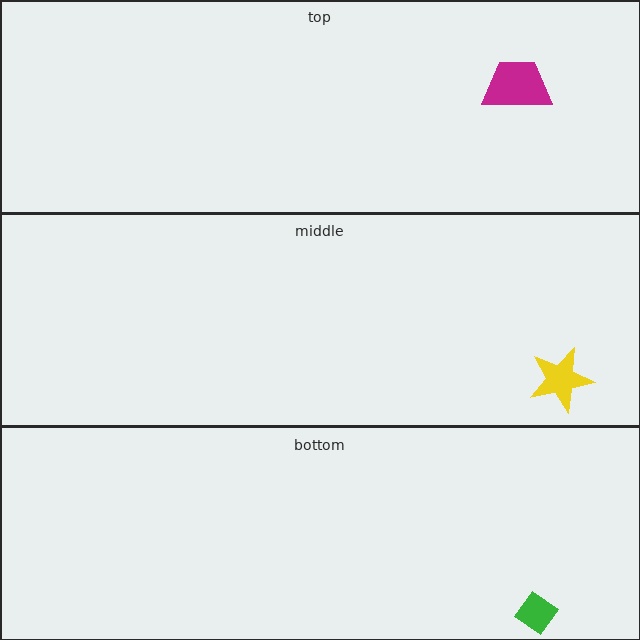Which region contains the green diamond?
The bottom region.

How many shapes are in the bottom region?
1.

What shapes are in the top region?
The magenta trapezoid.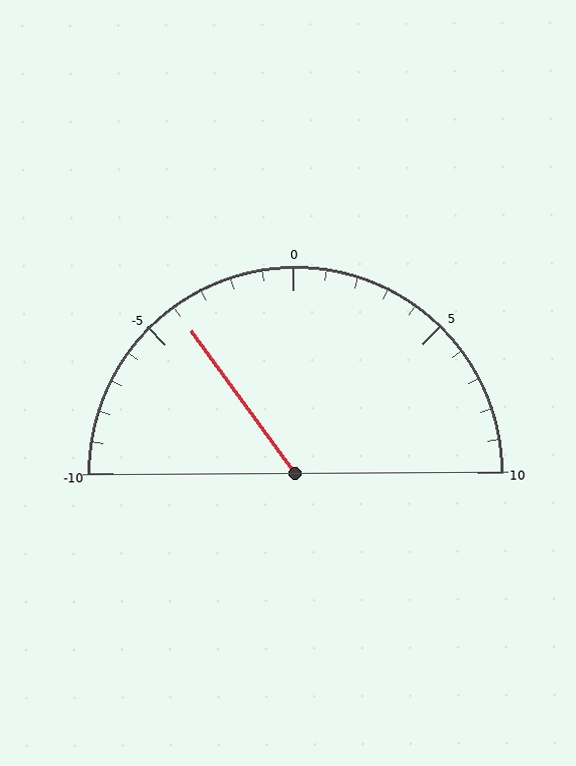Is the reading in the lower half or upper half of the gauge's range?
The reading is in the lower half of the range (-10 to 10).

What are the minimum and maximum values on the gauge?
The gauge ranges from -10 to 10.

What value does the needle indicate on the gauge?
The needle indicates approximately -4.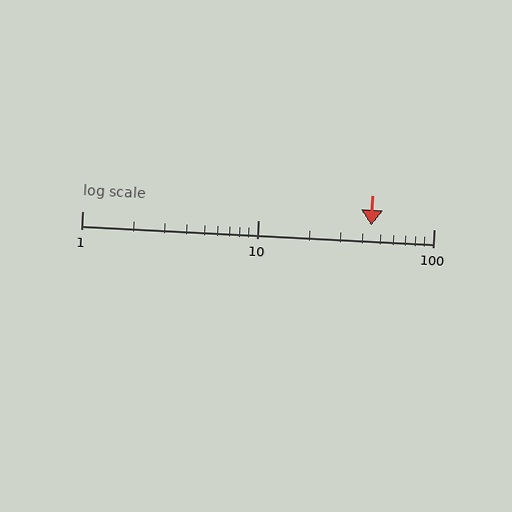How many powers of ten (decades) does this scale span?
The scale spans 2 decades, from 1 to 100.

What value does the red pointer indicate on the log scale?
The pointer indicates approximately 44.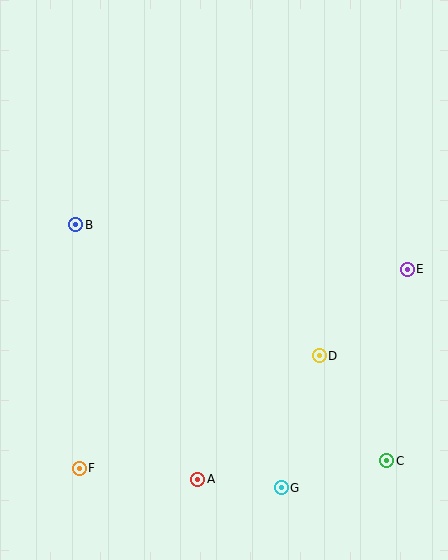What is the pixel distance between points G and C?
The distance between G and C is 109 pixels.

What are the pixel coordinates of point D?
Point D is at (319, 356).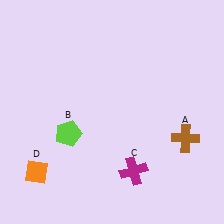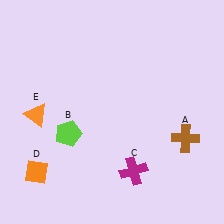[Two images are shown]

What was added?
An orange triangle (E) was added in Image 2.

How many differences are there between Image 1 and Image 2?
There is 1 difference between the two images.